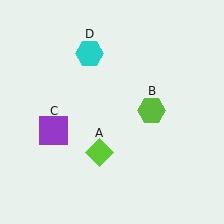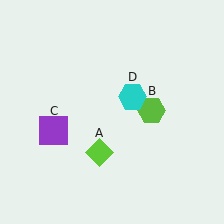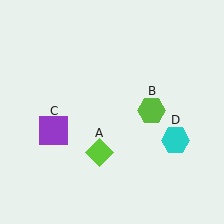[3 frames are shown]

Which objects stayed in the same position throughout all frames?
Lime diamond (object A) and lime hexagon (object B) and purple square (object C) remained stationary.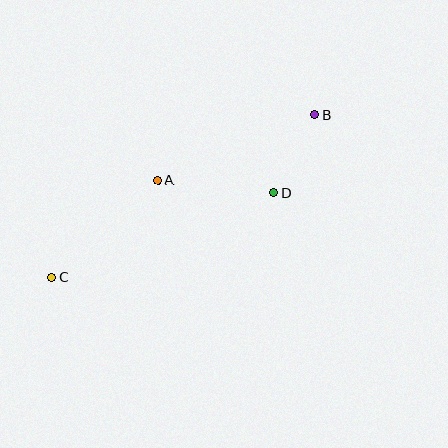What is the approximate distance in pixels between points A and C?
The distance between A and C is approximately 144 pixels.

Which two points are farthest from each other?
Points B and C are farthest from each other.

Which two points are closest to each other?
Points B and D are closest to each other.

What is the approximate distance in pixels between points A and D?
The distance between A and D is approximately 116 pixels.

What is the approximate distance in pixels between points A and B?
The distance between A and B is approximately 170 pixels.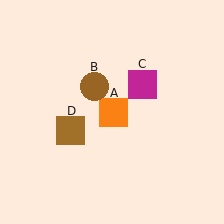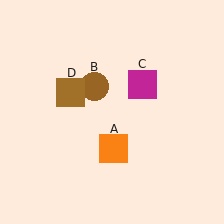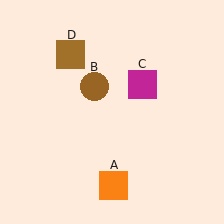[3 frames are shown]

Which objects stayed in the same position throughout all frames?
Brown circle (object B) and magenta square (object C) remained stationary.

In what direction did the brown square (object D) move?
The brown square (object D) moved up.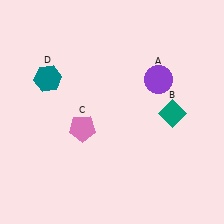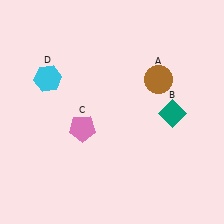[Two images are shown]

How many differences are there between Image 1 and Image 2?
There are 2 differences between the two images.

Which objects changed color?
A changed from purple to brown. D changed from teal to cyan.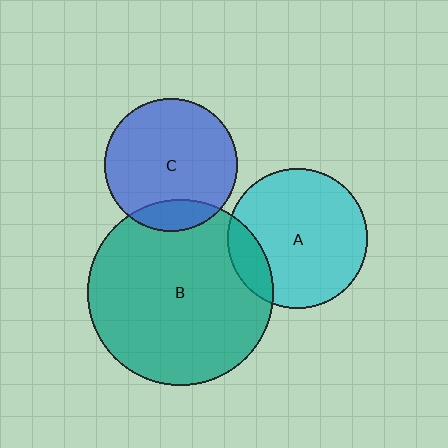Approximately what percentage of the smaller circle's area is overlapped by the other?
Approximately 15%.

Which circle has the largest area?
Circle B (teal).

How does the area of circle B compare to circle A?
Approximately 1.7 times.